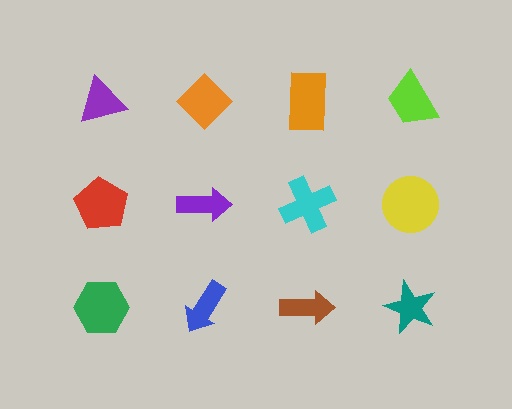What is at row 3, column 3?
A brown arrow.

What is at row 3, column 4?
A teal star.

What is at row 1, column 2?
An orange diamond.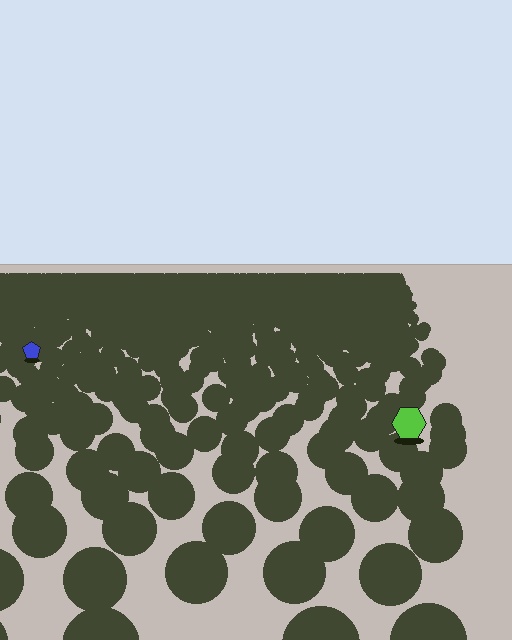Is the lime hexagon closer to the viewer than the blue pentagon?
Yes. The lime hexagon is closer — you can tell from the texture gradient: the ground texture is coarser near it.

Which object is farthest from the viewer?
The blue pentagon is farthest from the viewer. It appears smaller and the ground texture around it is denser.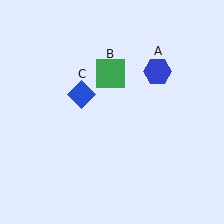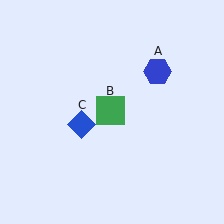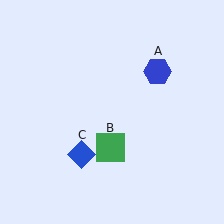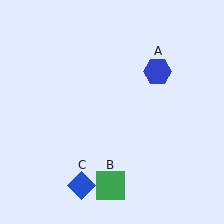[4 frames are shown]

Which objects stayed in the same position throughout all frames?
Blue hexagon (object A) remained stationary.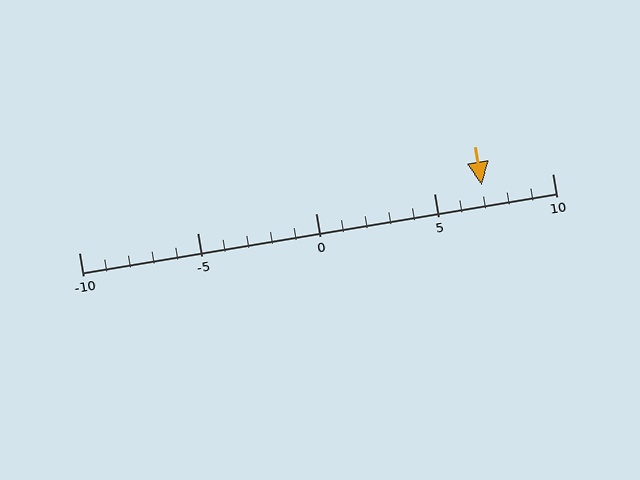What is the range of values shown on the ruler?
The ruler shows values from -10 to 10.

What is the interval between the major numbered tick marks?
The major tick marks are spaced 5 units apart.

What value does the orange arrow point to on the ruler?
The orange arrow points to approximately 7.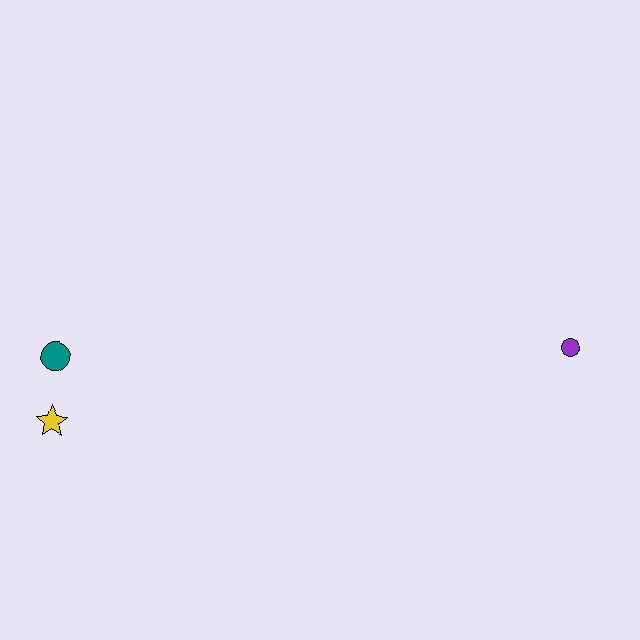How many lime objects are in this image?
There are no lime objects.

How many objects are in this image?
There are 3 objects.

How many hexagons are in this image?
There are no hexagons.